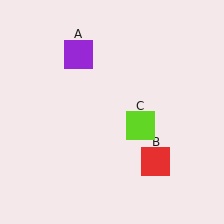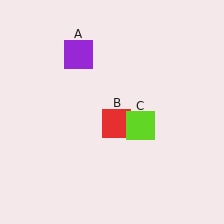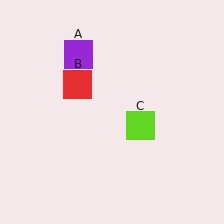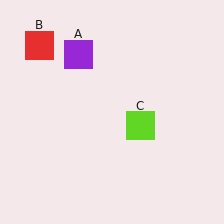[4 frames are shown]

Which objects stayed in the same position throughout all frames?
Purple square (object A) and lime square (object C) remained stationary.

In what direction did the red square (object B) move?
The red square (object B) moved up and to the left.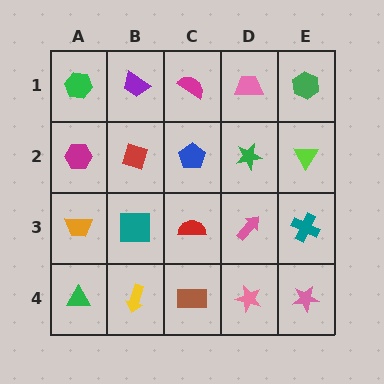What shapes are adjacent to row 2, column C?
A magenta semicircle (row 1, column C), a red semicircle (row 3, column C), a red diamond (row 2, column B), a green star (row 2, column D).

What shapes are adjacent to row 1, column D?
A green star (row 2, column D), a magenta semicircle (row 1, column C), a green hexagon (row 1, column E).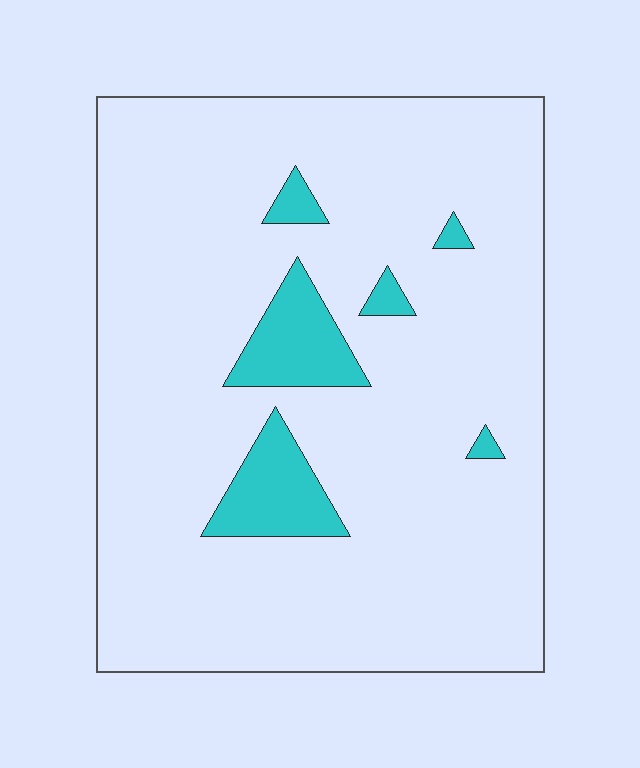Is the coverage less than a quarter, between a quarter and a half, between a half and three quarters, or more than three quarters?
Less than a quarter.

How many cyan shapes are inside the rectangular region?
6.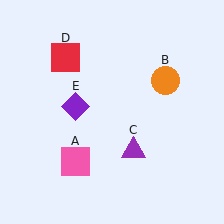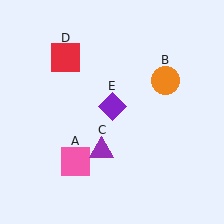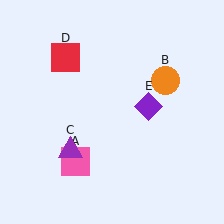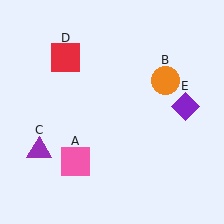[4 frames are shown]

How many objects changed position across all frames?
2 objects changed position: purple triangle (object C), purple diamond (object E).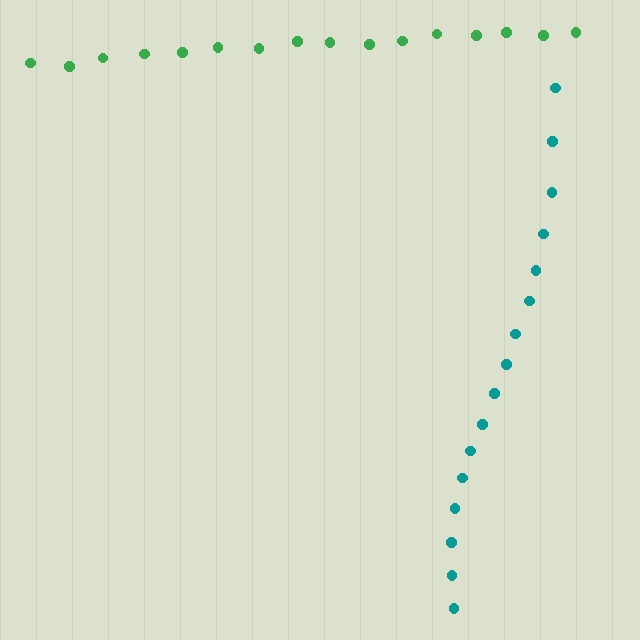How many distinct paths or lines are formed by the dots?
There are 2 distinct paths.